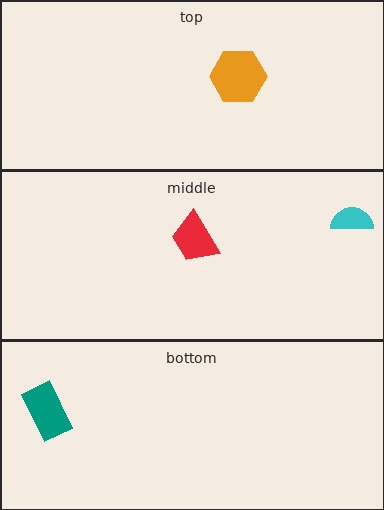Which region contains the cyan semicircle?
The middle region.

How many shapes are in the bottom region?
1.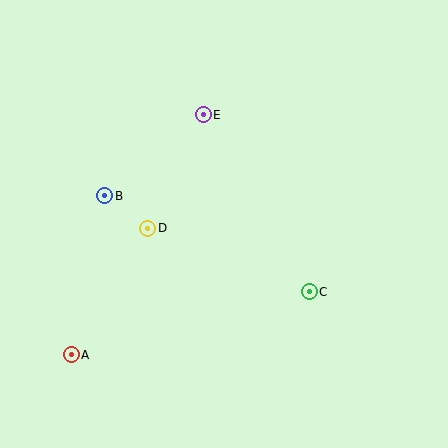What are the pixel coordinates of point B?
Point B is at (105, 196).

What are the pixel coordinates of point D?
Point D is at (148, 228).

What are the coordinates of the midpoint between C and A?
The midpoint between C and A is at (190, 323).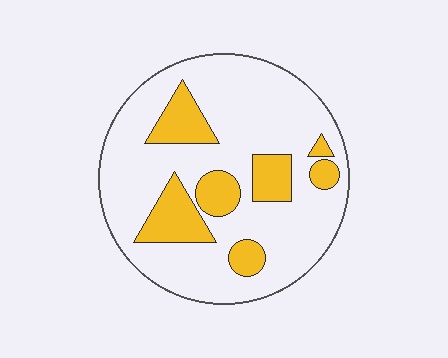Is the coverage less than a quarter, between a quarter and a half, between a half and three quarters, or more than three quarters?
Less than a quarter.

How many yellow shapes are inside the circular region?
7.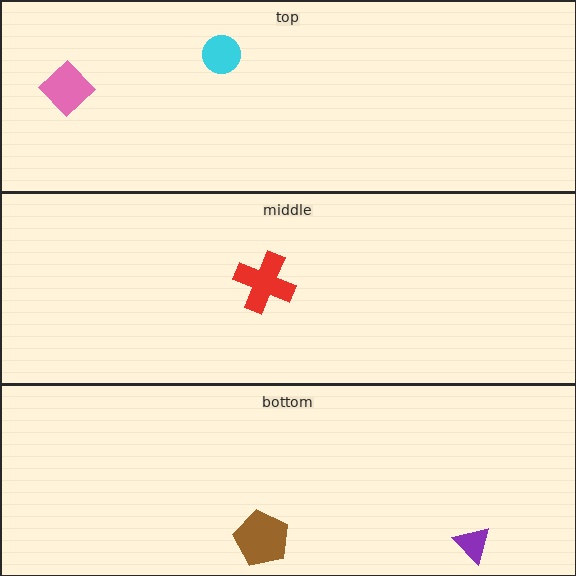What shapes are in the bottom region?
The brown pentagon, the purple triangle.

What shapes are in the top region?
The cyan circle, the pink diamond.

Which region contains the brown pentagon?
The bottom region.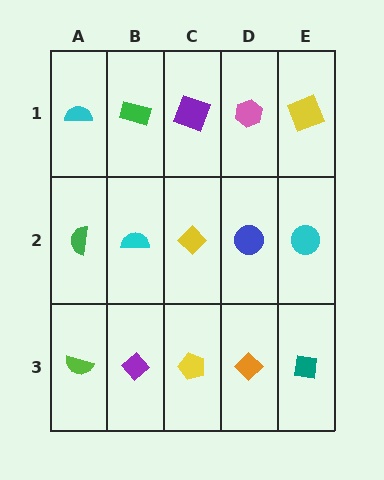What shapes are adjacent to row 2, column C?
A purple square (row 1, column C), a yellow pentagon (row 3, column C), a cyan semicircle (row 2, column B), a blue circle (row 2, column D).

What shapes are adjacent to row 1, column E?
A cyan circle (row 2, column E), a pink hexagon (row 1, column D).